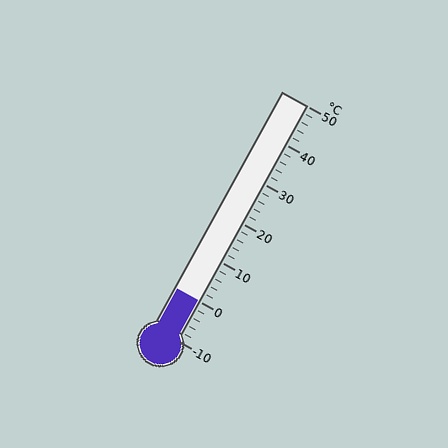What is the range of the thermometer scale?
The thermometer scale ranges from -10°C to 50°C.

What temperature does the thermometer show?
The thermometer shows approximately 0°C.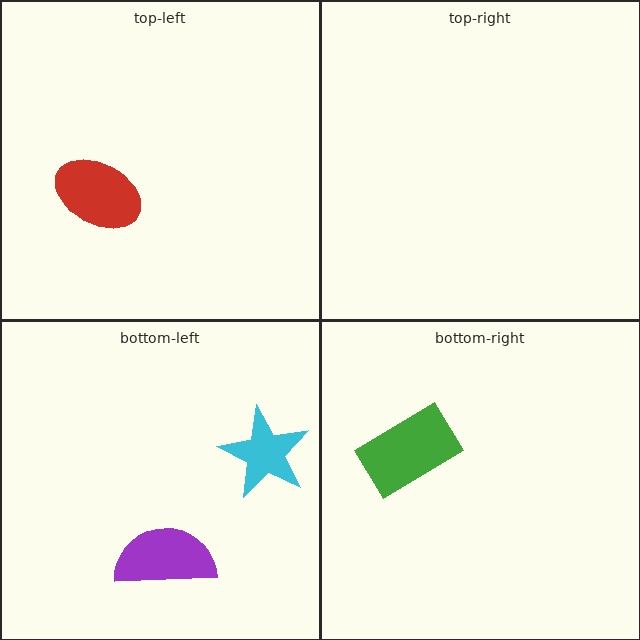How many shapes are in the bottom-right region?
1.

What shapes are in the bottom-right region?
The green rectangle.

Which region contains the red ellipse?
The top-left region.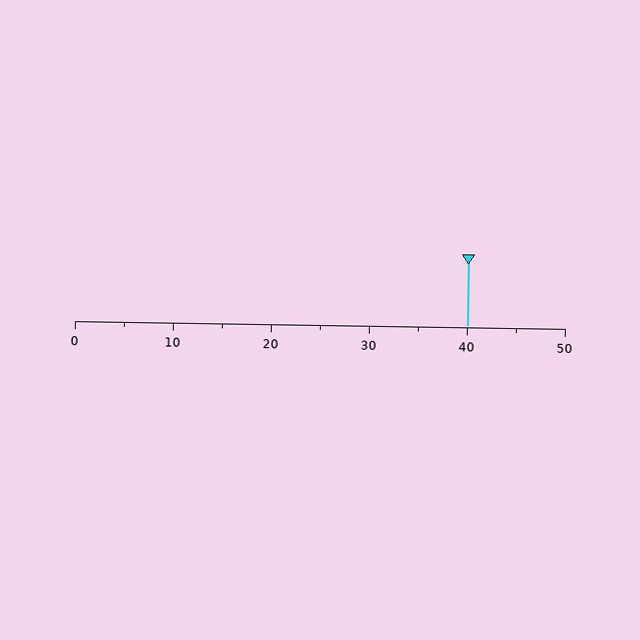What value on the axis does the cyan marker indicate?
The marker indicates approximately 40.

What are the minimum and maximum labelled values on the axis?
The axis runs from 0 to 50.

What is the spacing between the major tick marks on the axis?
The major ticks are spaced 10 apart.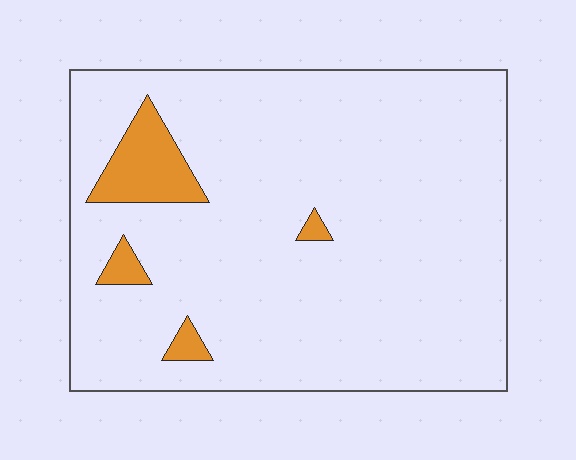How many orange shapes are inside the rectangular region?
4.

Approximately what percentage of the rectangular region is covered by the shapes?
Approximately 5%.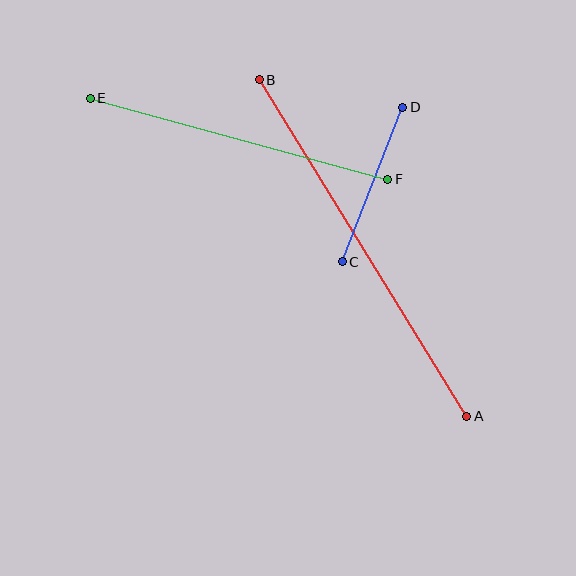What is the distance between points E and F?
The distance is approximately 308 pixels.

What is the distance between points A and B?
The distance is approximately 395 pixels.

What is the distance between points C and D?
The distance is approximately 166 pixels.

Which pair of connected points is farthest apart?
Points A and B are farthest apart.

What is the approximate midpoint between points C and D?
The midpoint is at approximately (373, 184) pixels.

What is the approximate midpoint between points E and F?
The midpoint is at approximately (239, 139) pixels.